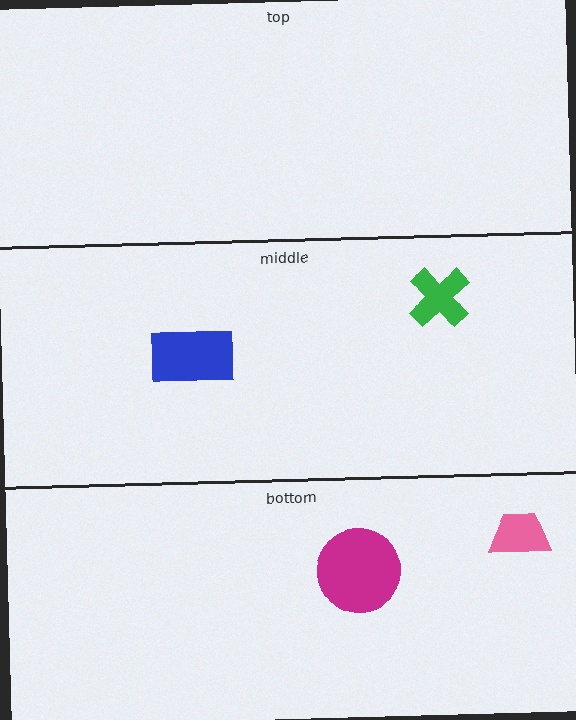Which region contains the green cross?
The middle region.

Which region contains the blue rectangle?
The middle region.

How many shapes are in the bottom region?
2.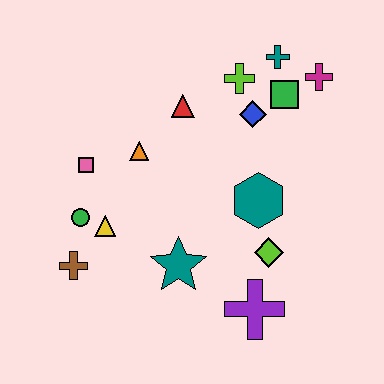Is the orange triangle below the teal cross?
Yes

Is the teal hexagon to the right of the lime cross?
Yes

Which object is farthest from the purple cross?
The teal cross is farthest from the purple cross.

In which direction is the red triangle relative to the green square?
The red triangle is to the left of the green square.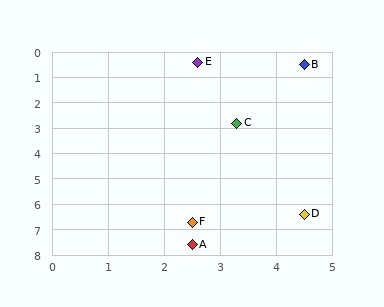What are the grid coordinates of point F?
Point F is at approximately (2.5, 6.7).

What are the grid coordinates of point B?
Point B is at approximately (4.5, 0.5).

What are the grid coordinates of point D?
Point D is at approximately (4.5, 6.4).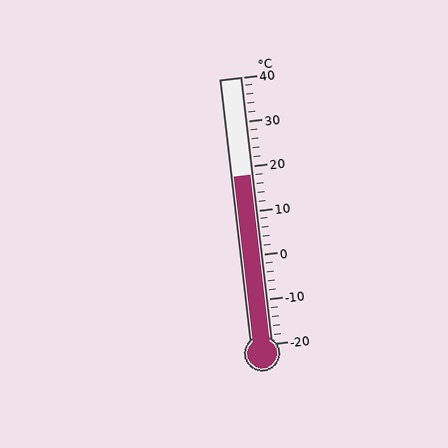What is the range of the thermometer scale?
The thermometer scale ranges from -20°C to 40°C.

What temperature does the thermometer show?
The thermometer shows approximately 18°C.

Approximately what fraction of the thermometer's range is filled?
The thermometer is filled to approximately 65% of its range.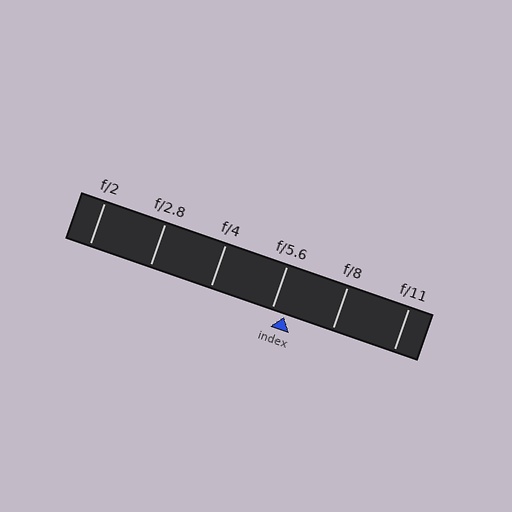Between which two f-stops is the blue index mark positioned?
The index mark is between f/5.6 and f/8.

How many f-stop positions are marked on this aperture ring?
There are 6 f-stop positions marked.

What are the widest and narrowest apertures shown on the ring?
The widest aperture shown is f/2 and the narrowest is f/11.